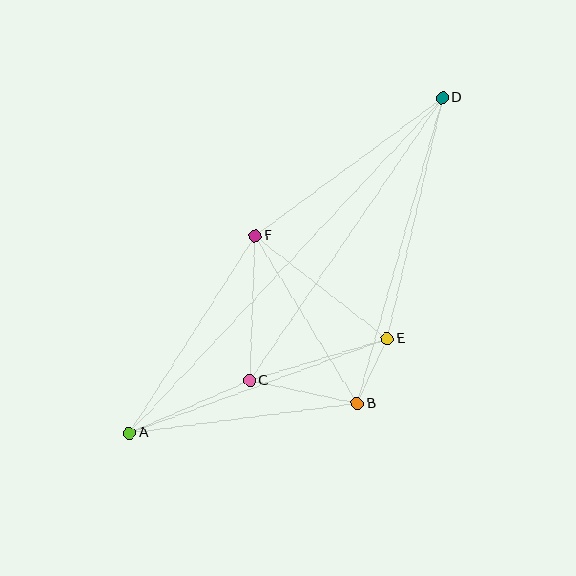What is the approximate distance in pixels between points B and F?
The distance between B and F is approximately 196 pixels.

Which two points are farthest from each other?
Points A and D are farthest from each other.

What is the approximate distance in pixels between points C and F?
The distance between C and F is approximately 145 pixels.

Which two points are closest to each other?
Points B and E are closest to each other.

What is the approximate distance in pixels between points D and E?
The distance between D and E is approximately 247 pixels.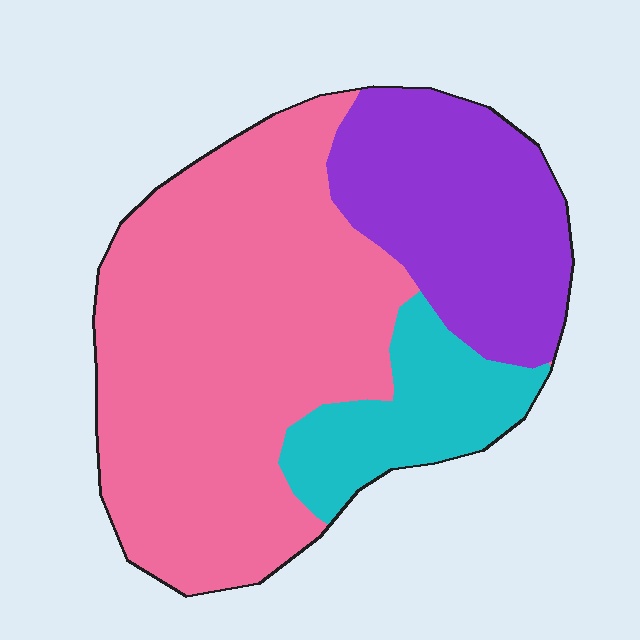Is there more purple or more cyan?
Purple.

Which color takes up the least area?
Cyan, at roughly 15%.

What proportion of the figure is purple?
Purple takes up about one quarter (1/4) of the figure.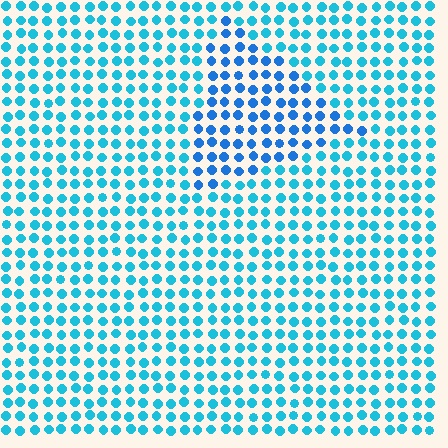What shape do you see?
I see a triangle.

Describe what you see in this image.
The image is filled with small cyan elements in a uniform arrangement. A triangle-shaped region is visible where the elements are tinted to a slightly different hue, forming a subtle color boundary.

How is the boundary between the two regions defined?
The boundary is defined purely by a slight shift in hue (about 24 degrees). Spacing, size, and orientation are identical on both sides.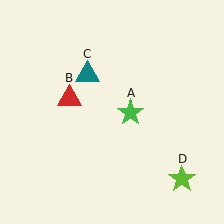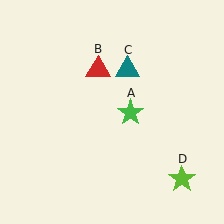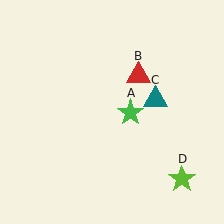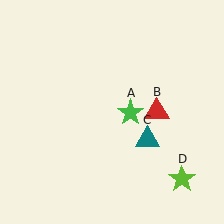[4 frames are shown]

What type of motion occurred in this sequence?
The red triangle (object B), teal triangle (object C) rotated clockwise around the center of the scene.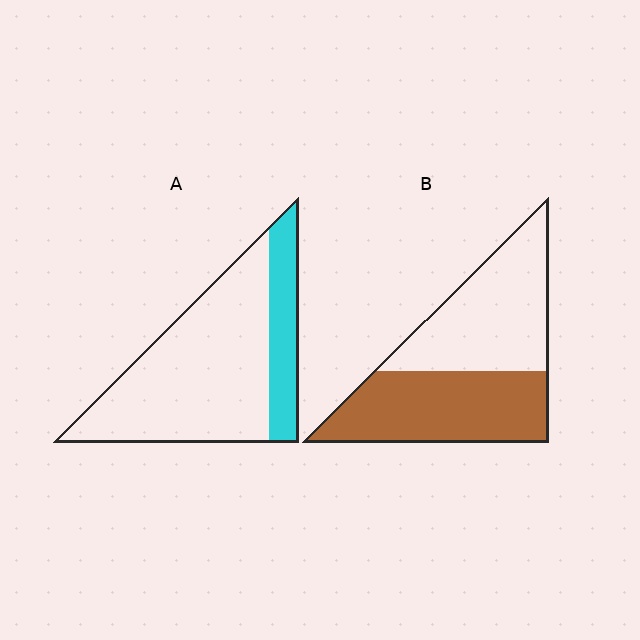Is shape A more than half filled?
No.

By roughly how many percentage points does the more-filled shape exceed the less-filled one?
By roughly 25 percentage points (B over A).